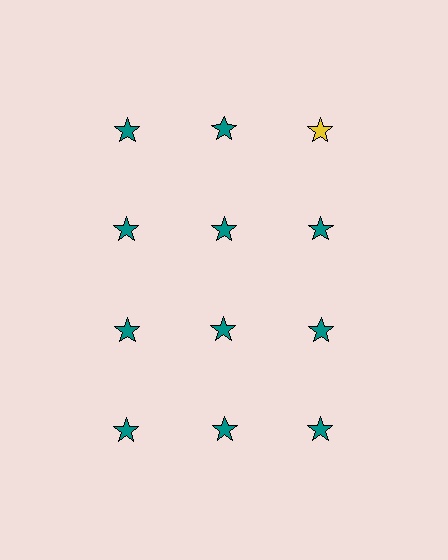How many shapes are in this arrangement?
There are 12 shapes arranged in a grid pattern.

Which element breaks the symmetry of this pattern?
The yellow star in the top row, center column breaks the symmetry. All other shapes are teal stars.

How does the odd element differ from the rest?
It has a different color: yellow instead of teal.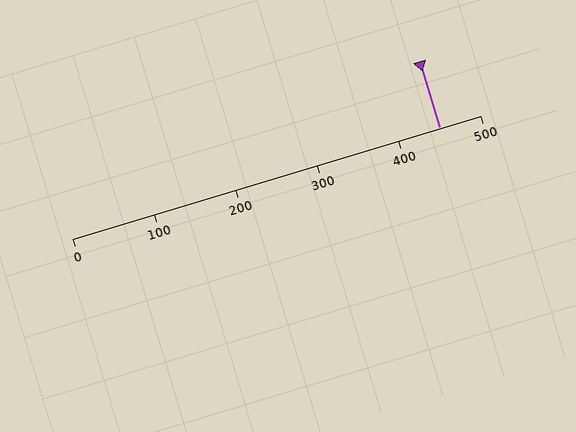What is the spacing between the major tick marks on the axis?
The major ticks are spaced 100 apart.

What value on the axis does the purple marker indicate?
The marker indicates approximately 450.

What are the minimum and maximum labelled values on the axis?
The axis runs from 0 to 500.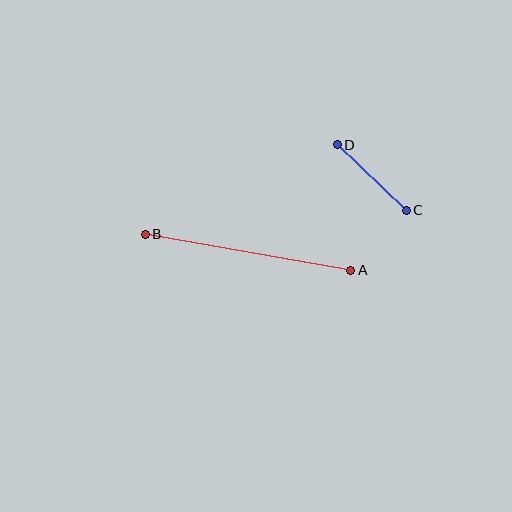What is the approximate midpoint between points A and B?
The midpoint is at approximately (248, 252) pixels.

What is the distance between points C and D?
The distance is approximately 95 pixels.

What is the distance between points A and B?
The distance is approximately 209 pixels.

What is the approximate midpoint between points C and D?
The midpoint is at approximately (372, 177) pixels.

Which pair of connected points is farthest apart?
Points A and B are farthest apart.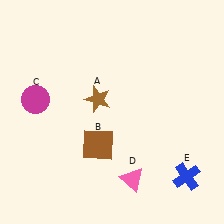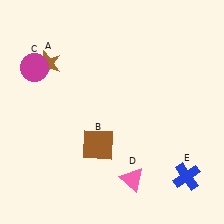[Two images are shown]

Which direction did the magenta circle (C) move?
The magenta circle (C) moved up.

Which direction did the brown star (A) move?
The brown star (A) moved left.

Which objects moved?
The objects that moved are: the brown star (A), the magenta circle (C).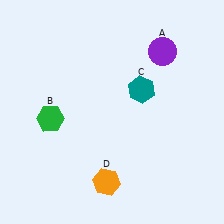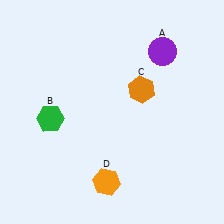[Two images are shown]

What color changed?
The hexagon (C) changed from teal in Image 1 to orange in Image 2.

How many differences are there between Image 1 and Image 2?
There is 1 difference between the two images.